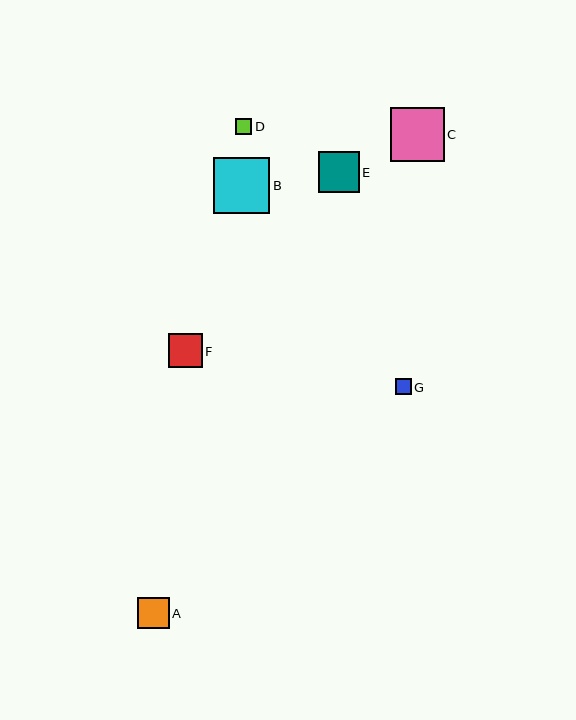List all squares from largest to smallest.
From largest to smallest: B, C, E, F, A, D, G.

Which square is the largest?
Square B is the largest with a size of approximately 56 pixels.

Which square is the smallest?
Square G is the smallest with a size of approximately 15 pixels.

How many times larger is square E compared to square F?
Square E is approximately 1.2 times the size of square F.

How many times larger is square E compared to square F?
Square E is approximately 1.2 times the size of square F.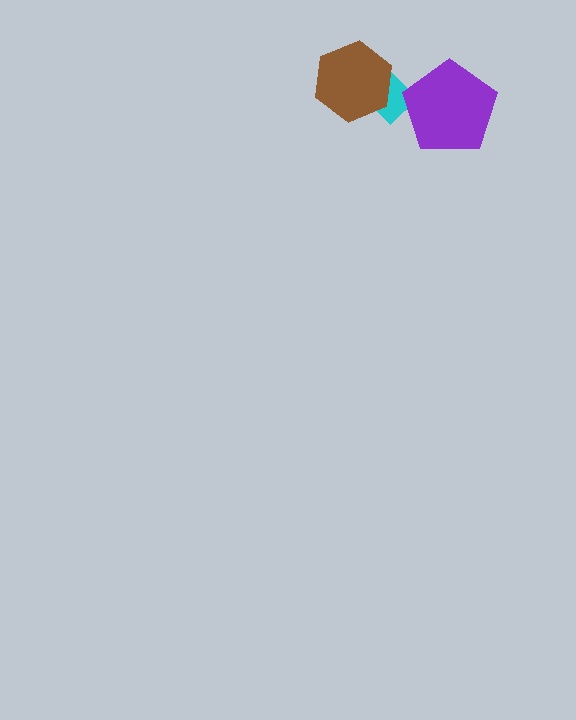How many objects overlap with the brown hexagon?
1 object overlaps with the brown hexagon.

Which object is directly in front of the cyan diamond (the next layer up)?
The purple pentagon is directly in front of the cyan diamond.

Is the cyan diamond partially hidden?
Yes, it is partially covered by another shape.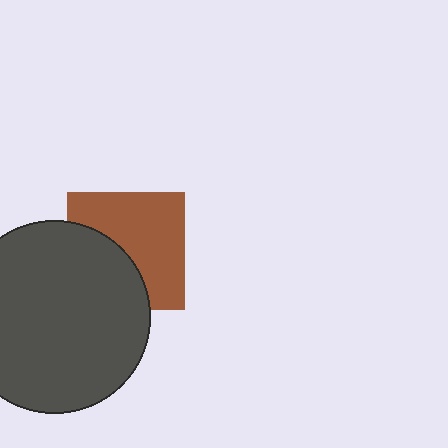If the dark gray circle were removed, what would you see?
You would see the complete brown square.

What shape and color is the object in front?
The object in front is a dark gray circle.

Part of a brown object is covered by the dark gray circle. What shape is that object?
It is a square.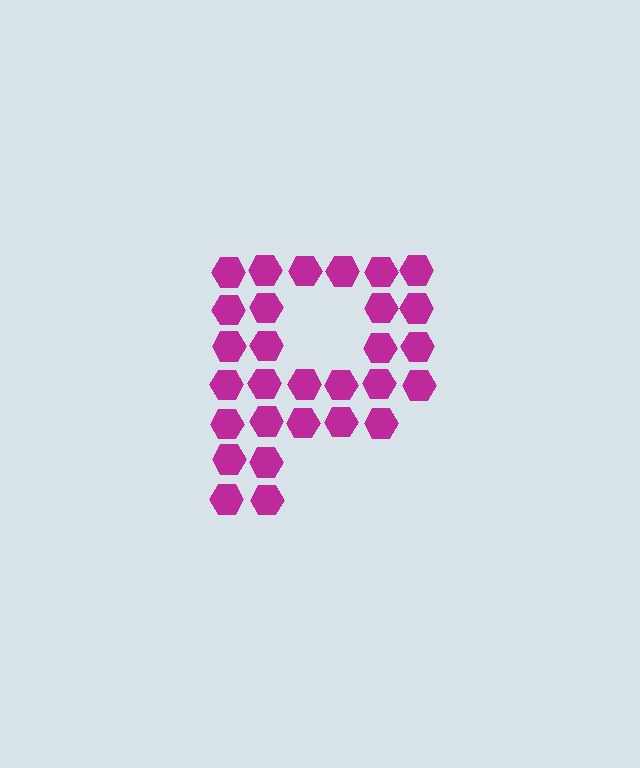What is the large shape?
The large shape is the letter P.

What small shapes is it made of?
It is made of small hexagons.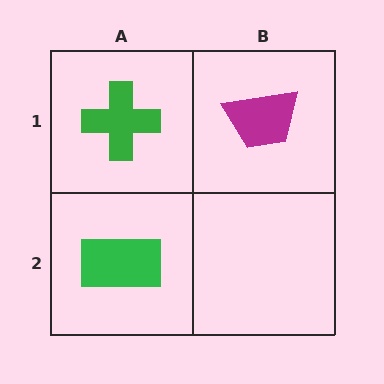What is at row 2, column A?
A green rectangle.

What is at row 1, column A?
A green cross.